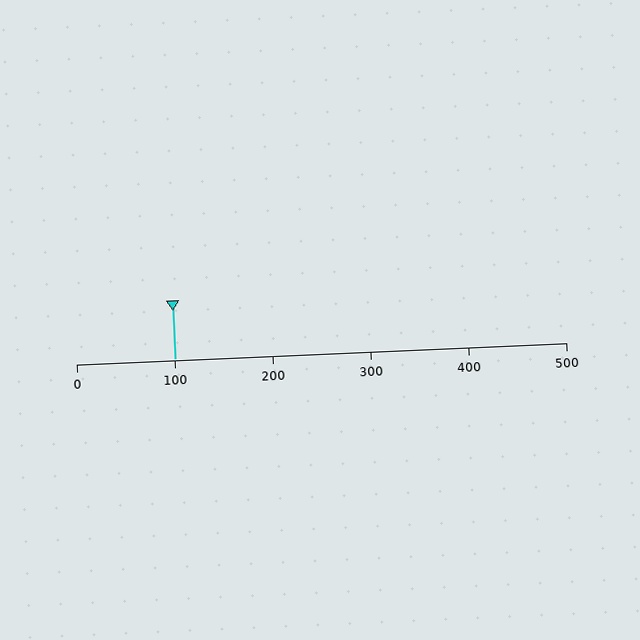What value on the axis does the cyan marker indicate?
The marker indicates approximately 100.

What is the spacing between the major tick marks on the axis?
The major ticks are spaced 100 apart.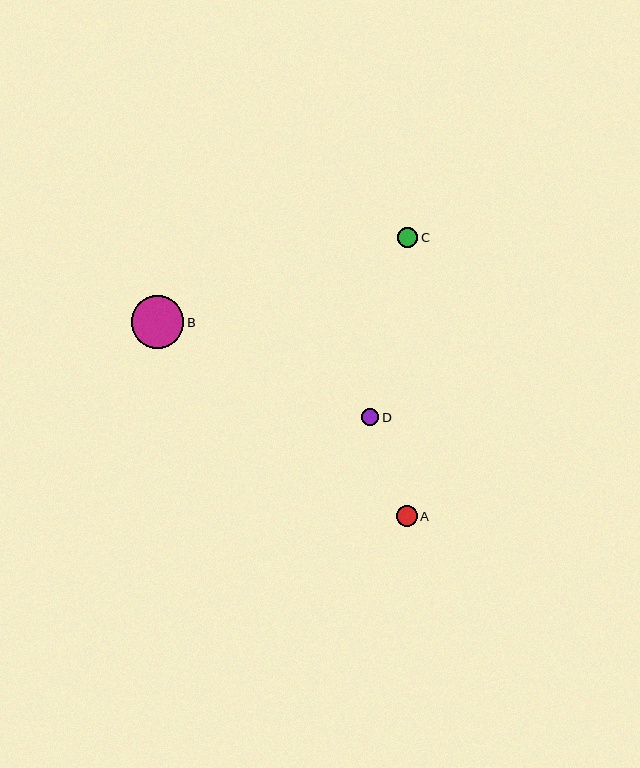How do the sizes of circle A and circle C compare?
Circle A and circle C are approximately the same size.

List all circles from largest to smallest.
From largest to smallest: B, A, C, D.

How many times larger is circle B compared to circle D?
Circle B is approximately 3.0 times the size of circle D.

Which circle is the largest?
Circle B is the largest with a size of approximately 53 pixels.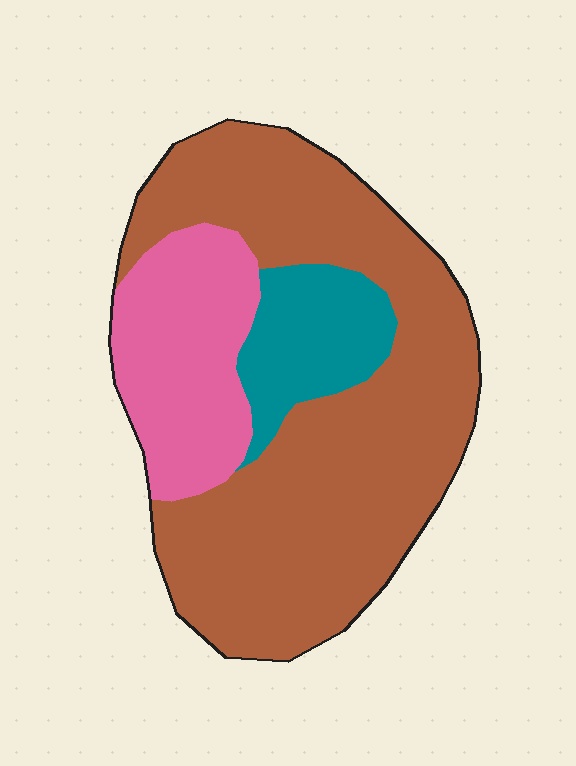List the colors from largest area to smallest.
From largest to smallest: brown, pink, teal.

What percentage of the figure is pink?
Pink takes up about one fifth (1/5) of the figure.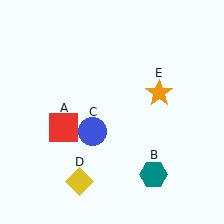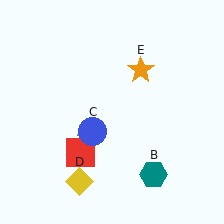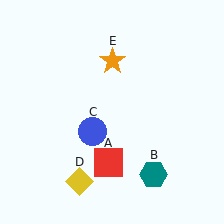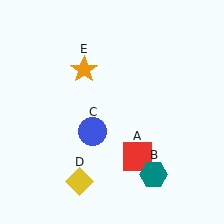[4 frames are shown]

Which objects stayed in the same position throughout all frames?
Teal hexagon (object B) and blue circle (object C) and yellow diamond (object D) remained stationary.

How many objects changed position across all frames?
2 objects changed position: red square (object A), orange star (object E).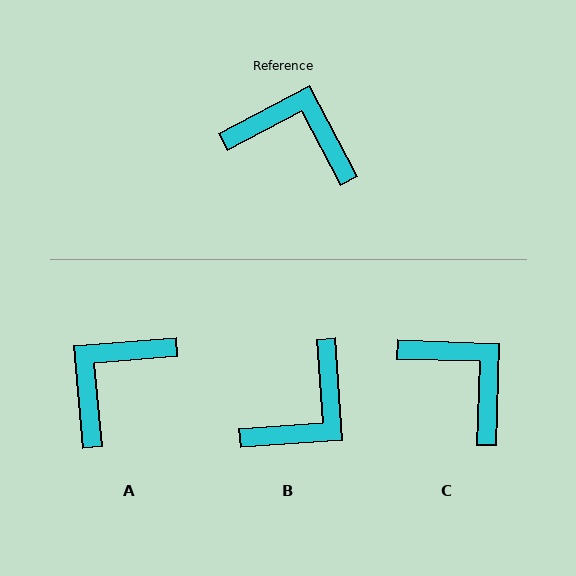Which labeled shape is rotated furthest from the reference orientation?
B, about 114 degrees away.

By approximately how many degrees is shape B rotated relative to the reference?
Approximately 114 degrees clockwise.